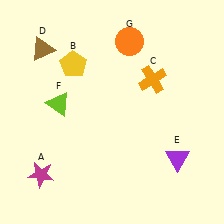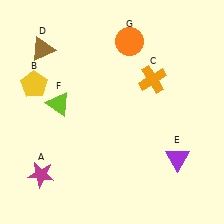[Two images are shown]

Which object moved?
The yellow pentagon (B) moved left.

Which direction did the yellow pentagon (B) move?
The yellow pentagon (B) moved left.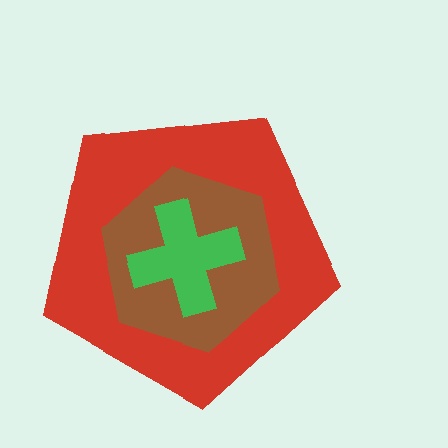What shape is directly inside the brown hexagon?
The green cross.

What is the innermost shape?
The green cross.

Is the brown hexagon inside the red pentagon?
Yes.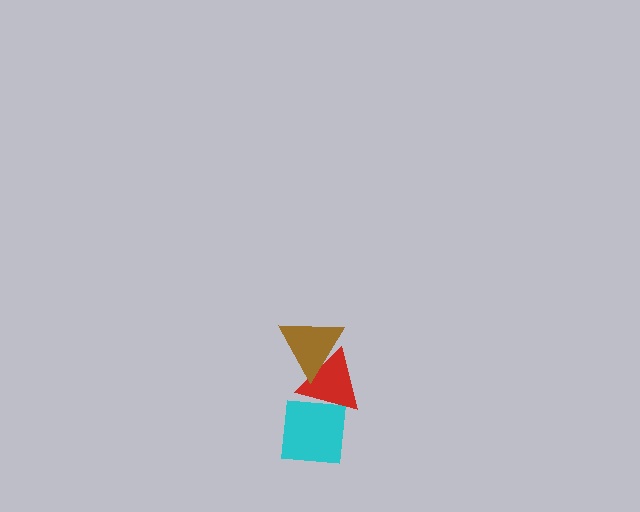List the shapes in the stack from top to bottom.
From top to bottom: the brown triangle, the red triangle, the cyan square.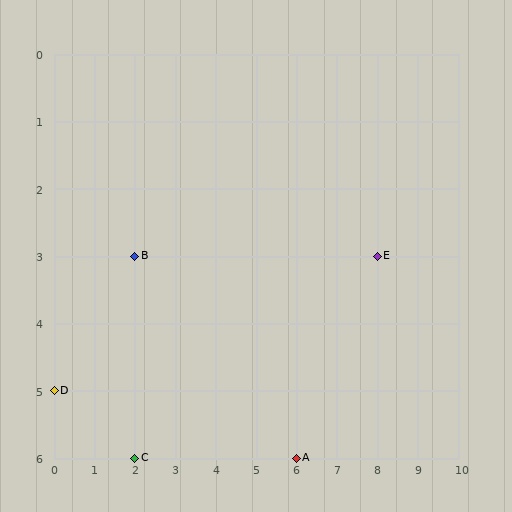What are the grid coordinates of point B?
Point B is at grid coordinates (2, 3).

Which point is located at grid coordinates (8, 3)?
Point E is at (8, 3).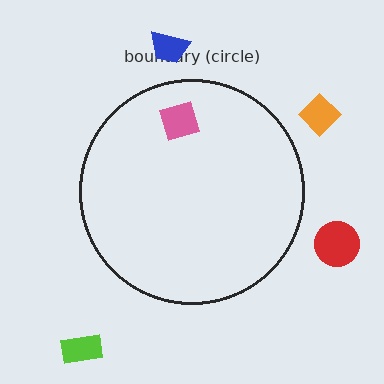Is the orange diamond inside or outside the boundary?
Outside.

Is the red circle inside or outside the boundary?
Outside.